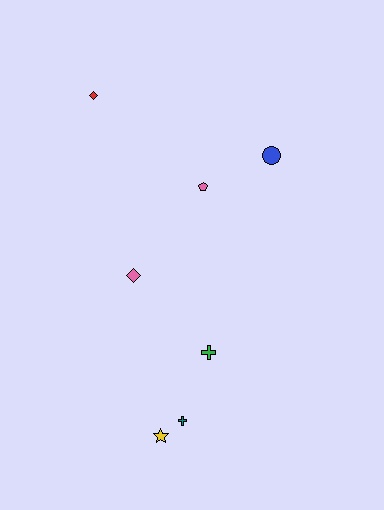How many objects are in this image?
There are 7 objects.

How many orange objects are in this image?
There are no orange objects.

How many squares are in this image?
There are no squares.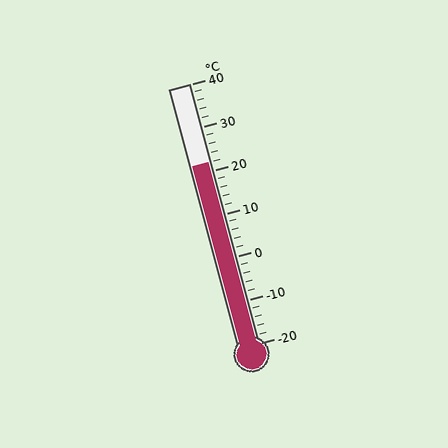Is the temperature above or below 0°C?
The temperature is above 0°C.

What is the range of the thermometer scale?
The thermometer scale ranges from -20°C to 40°C.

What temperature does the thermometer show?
The thermometer shows approximately 22°C.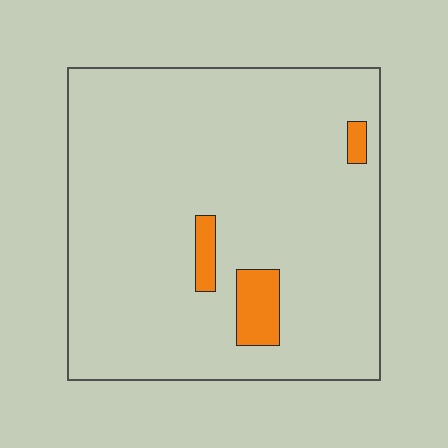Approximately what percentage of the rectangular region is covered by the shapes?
Approximately 5%.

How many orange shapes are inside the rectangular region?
3.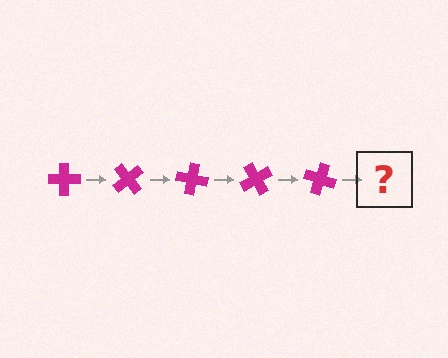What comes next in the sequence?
The next element should be a magenta cross rotated 250 degrees.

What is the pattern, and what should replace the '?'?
The pattern is that the cross rotates 50 degrees each step. The '?' should be a magenta cross rotated 250 degrees.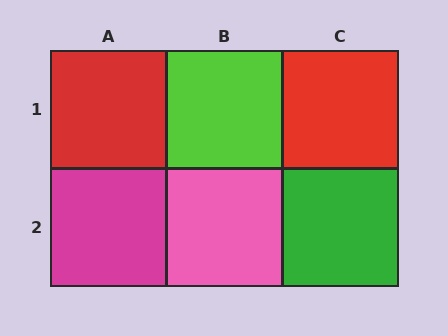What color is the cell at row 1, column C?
Red.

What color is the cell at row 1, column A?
Red.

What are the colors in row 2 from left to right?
Magenta, pink, green.